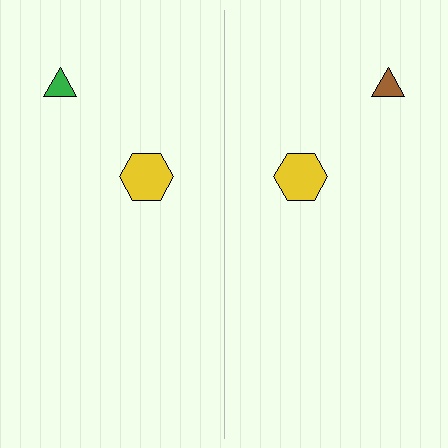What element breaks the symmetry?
The brown triangle on the right side breaks the symmetry — its mirror counterpart is green.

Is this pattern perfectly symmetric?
No, the pattern is not perfectly symmetric. The brown triangle on the right side breaks the symmetry — its mirror counterpart is green.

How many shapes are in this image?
There are 4 shapes in this image.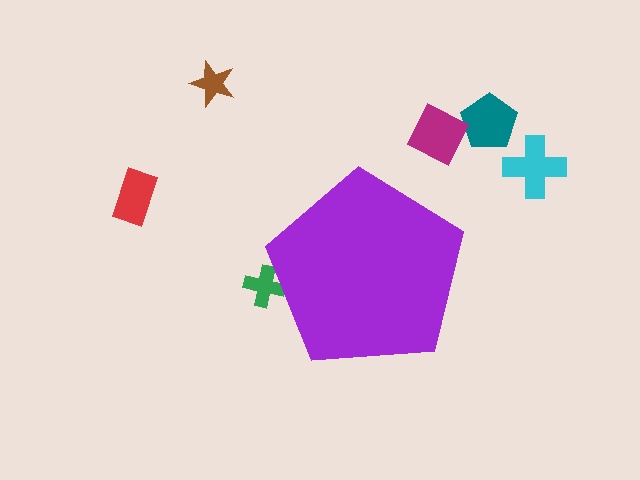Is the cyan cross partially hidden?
No, the cyan cross is fully visible.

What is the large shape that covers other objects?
A purple pentagon.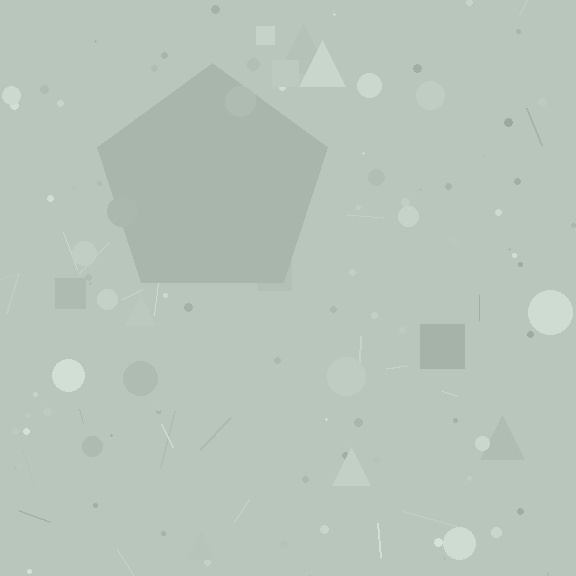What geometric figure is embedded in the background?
A pentagon is embedded in the background.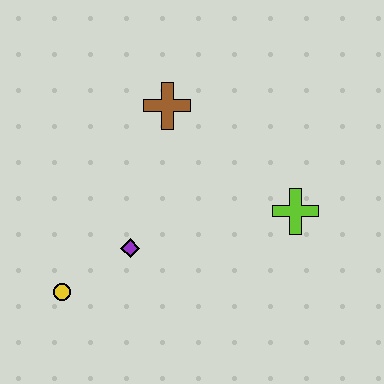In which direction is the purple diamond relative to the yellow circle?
The purple diamond is to the right of the yellow circle.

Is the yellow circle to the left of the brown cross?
Yes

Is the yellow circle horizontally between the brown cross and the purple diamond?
No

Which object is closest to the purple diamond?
The yellow circle is closest to the purple diamond.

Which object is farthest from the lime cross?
The yellow circle is farthest from the lime cross.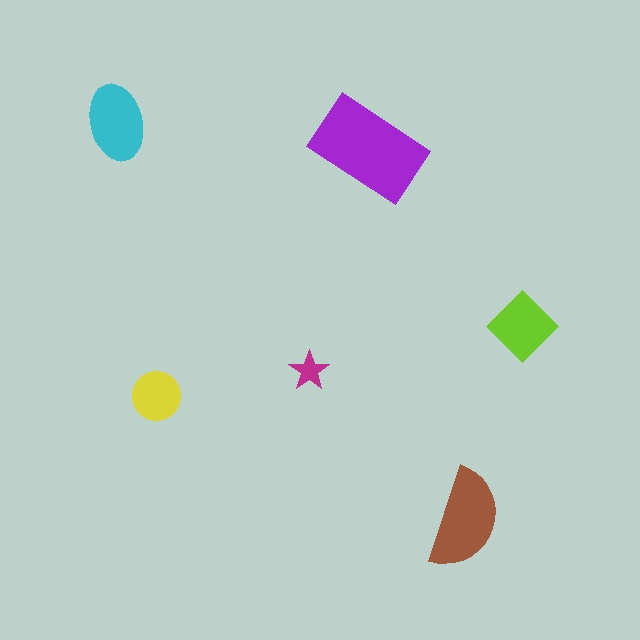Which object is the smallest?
The magenta star.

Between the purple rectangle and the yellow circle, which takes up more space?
The purple rectangle.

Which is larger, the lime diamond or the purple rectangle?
The purple rectangle.